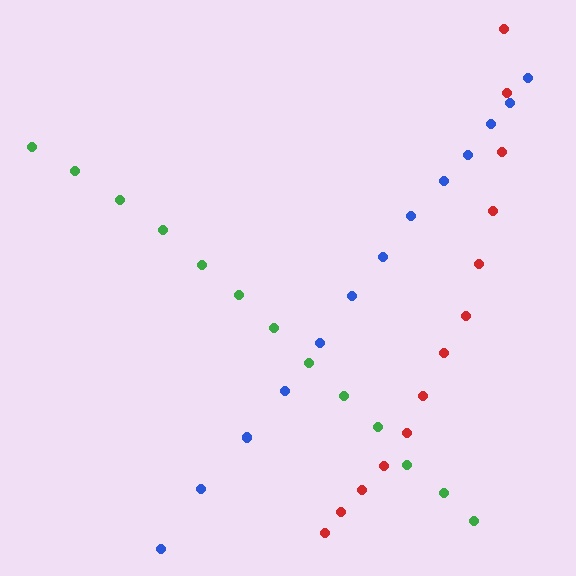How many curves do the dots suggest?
There are 3 distinct paths.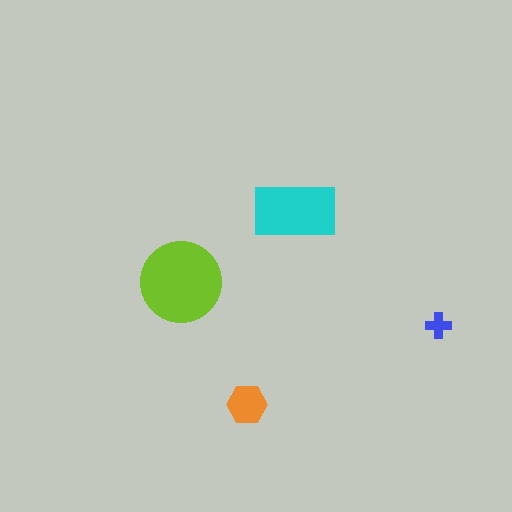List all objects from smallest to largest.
The blue cross, the orange hexagon, the cyan rectangle, the lime circle.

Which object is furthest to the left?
The lime circle is leftmost.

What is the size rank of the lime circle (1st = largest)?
1st.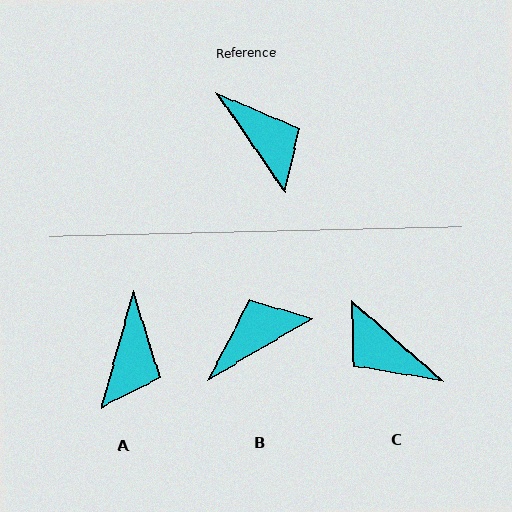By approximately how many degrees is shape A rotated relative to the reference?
Approximately 50 degrees clockwise.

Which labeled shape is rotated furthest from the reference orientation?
C, about 166 degrees away.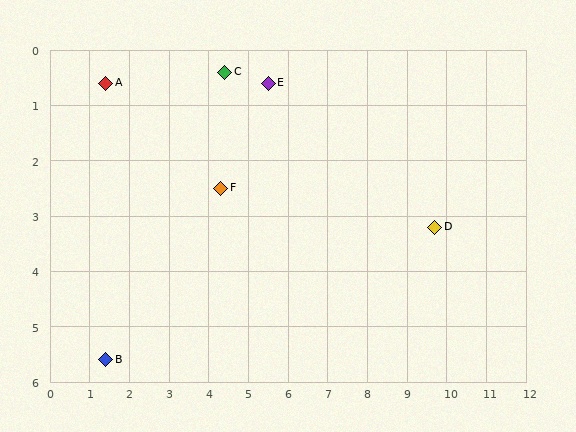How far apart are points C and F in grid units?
Points C and F are about 2.1 grid units apart.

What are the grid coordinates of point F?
Point F is at approximately (4.3, 2.5).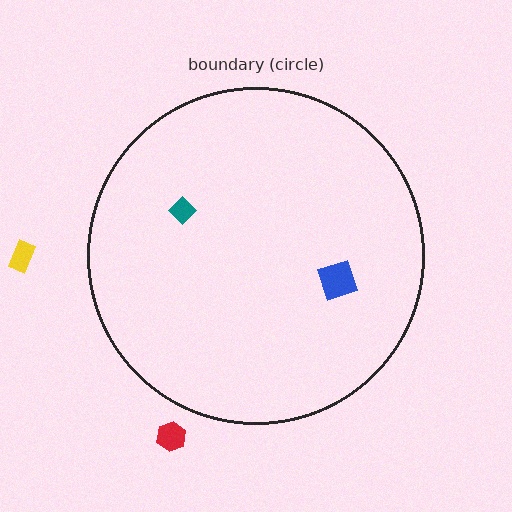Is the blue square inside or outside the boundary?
Inside.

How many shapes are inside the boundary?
2 inside, 2 outside.